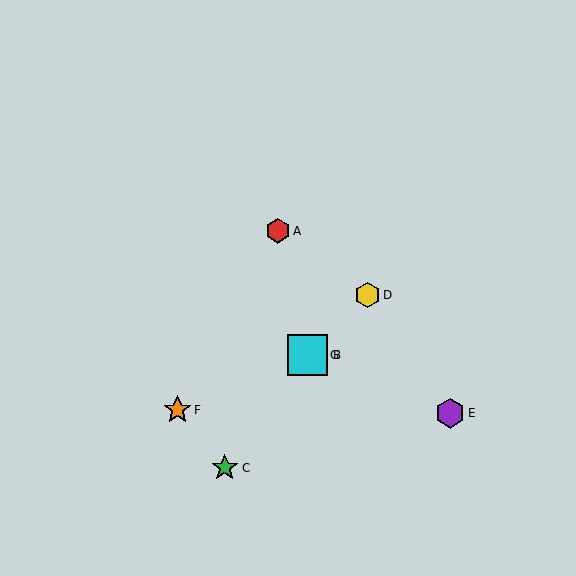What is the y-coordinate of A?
Object A is at y≈231.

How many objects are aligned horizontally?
2 objects (B, G) are aligned horizontally.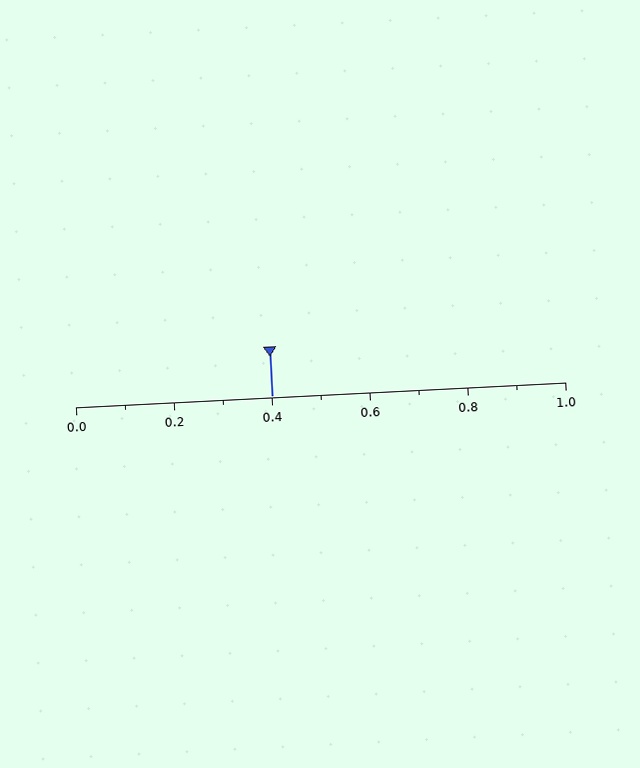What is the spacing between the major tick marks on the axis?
The major ticks are spaced 0.2 apart.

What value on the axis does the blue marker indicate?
The marker indicates approximately 0.4.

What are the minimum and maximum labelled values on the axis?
The axis runs from 0.0 to 1.0.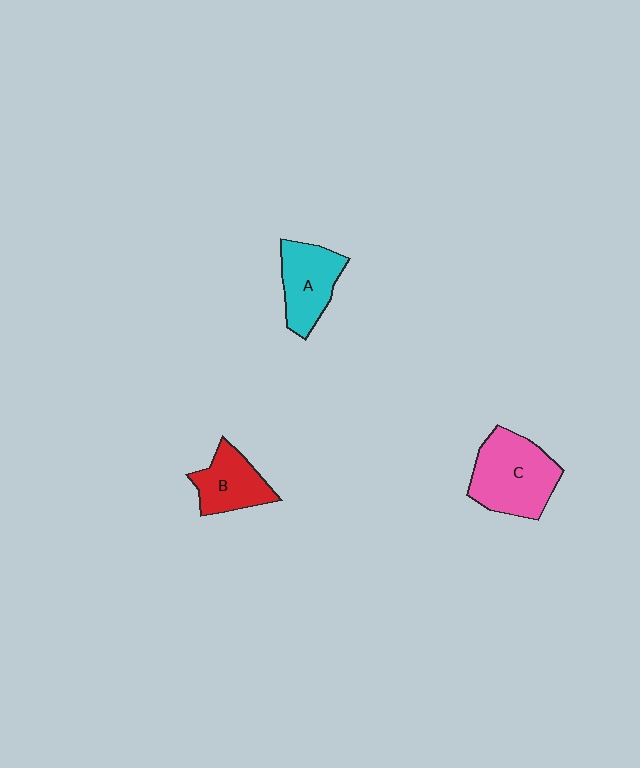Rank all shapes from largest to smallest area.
From largest to smallest: C (pink), A (cyan), B (red).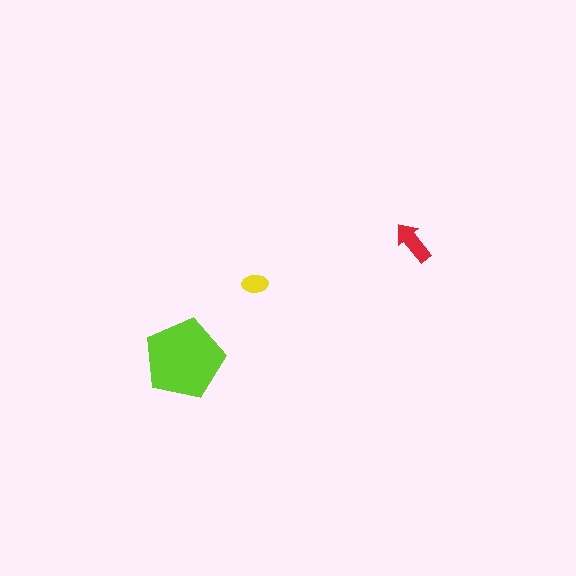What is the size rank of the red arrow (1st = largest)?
2nd.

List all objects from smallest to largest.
The yellow ellipse, the red arrow, the lime pentagon.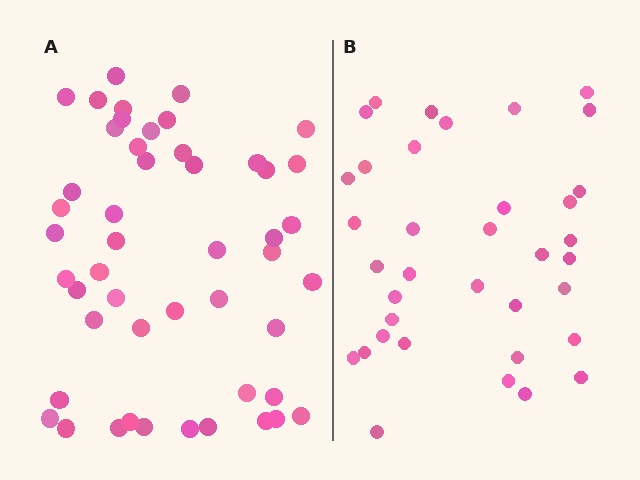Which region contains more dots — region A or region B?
Region A (the left region) has more dots.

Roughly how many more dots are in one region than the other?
Region A has approximately 15 more dots than region B.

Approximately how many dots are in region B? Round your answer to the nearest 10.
About 40 dots. (The exact count is 36, which rounds to 40.)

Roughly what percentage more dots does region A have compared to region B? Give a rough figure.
About 35% more.